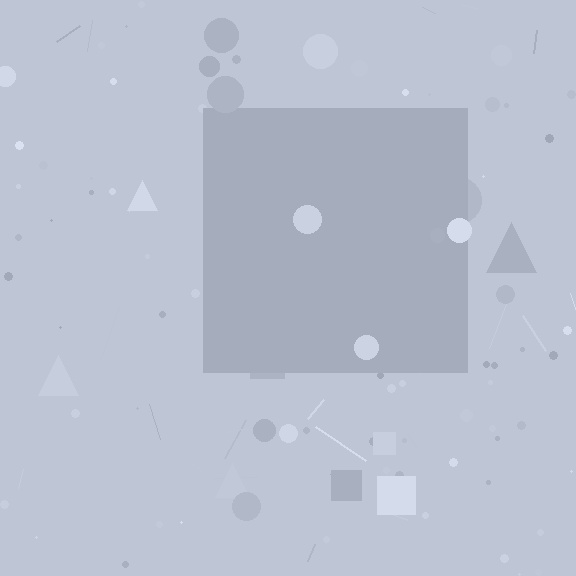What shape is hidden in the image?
A square is hidden in the image.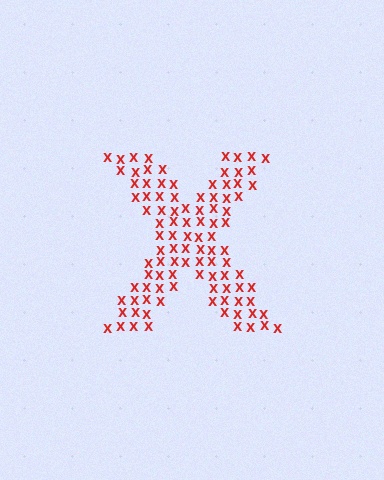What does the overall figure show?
The overall figure shows the letter X.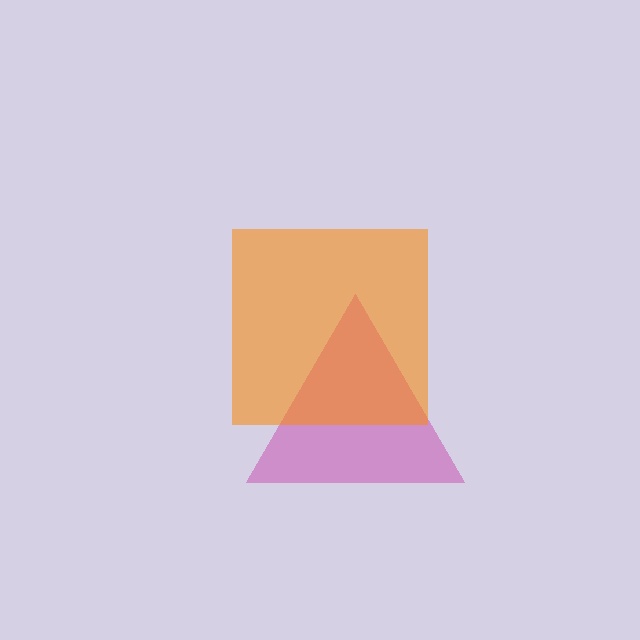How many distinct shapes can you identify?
There are 2 distinct shapes: a magenta triangle, an orange square.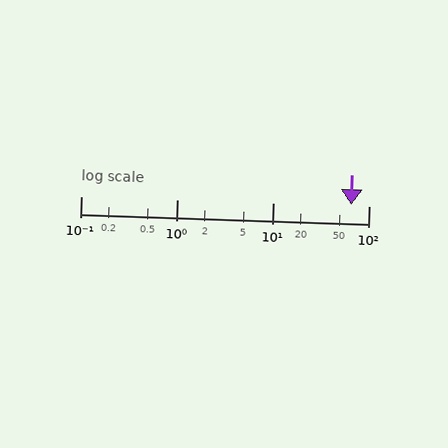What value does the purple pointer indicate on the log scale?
The pointer indicates approximately 65.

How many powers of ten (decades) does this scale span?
The scale spans 3 decades, from 0.1 to 100.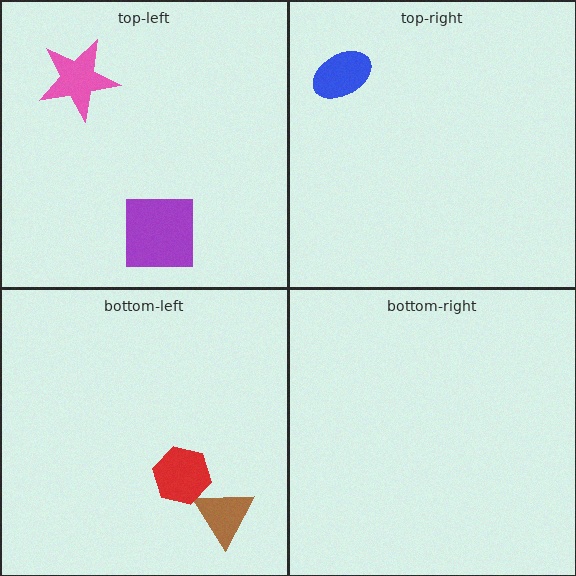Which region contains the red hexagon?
The bottom-left region.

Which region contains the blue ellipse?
The top-right region.